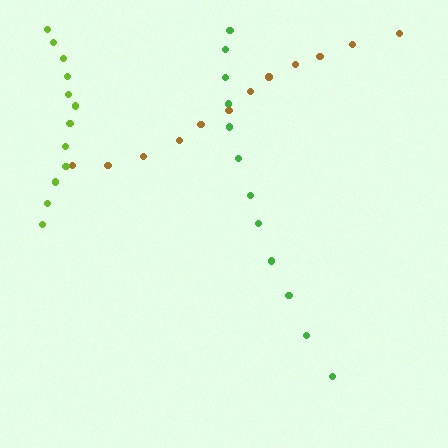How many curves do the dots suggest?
There are 3 distinct paths.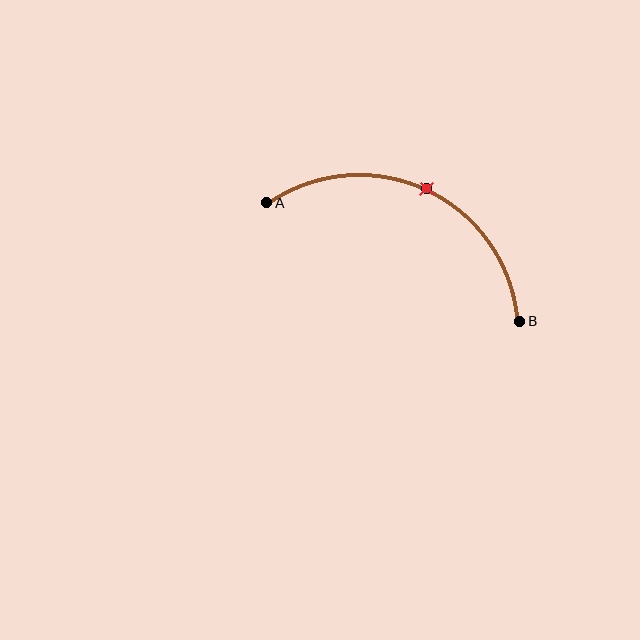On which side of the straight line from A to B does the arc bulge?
The arc bulges above the straight line connecting A and B.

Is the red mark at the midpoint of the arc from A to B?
Yes. The red mark lies on the arc at equal arc-length from both A and B — it is the arc midpoint.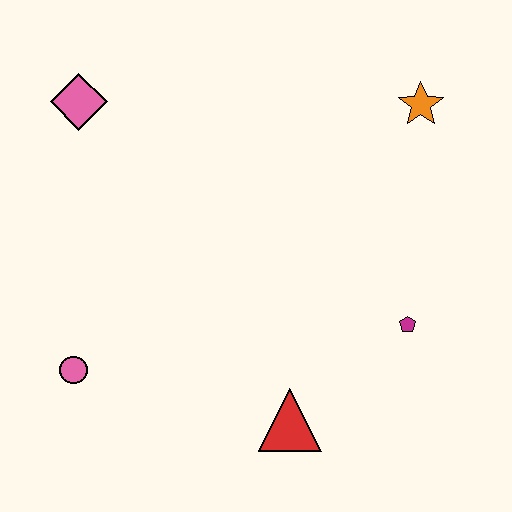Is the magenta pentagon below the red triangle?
No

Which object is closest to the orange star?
The magenta pentagon is closest to the orange star.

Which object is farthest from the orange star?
The pink circle is farthest from the orange star.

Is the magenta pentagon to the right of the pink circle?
Yes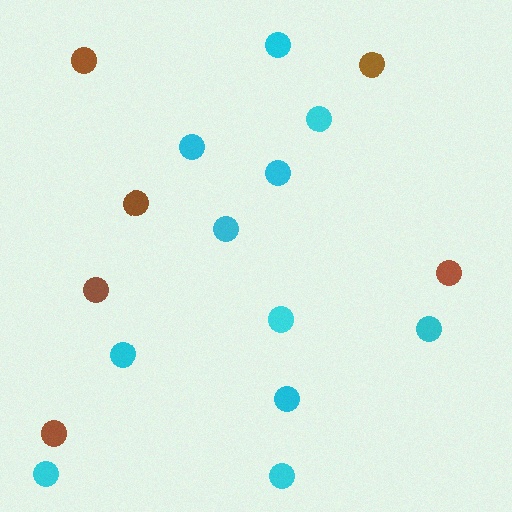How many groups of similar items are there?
There are 2 groups: one group of brown circles (6) and one group of cyan circles (11).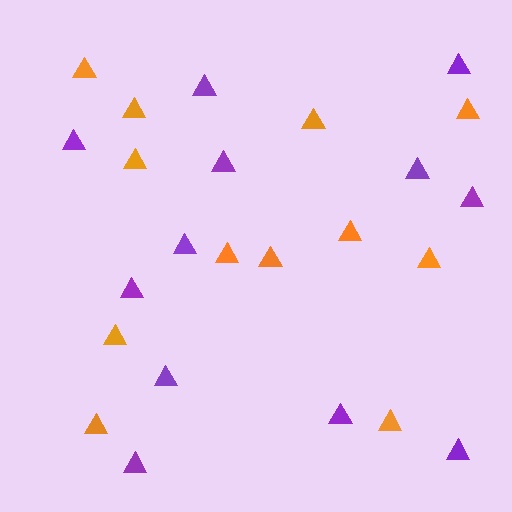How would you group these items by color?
There are 2 groups: one group of purple triangles (12) and one group of orange triangles (12).